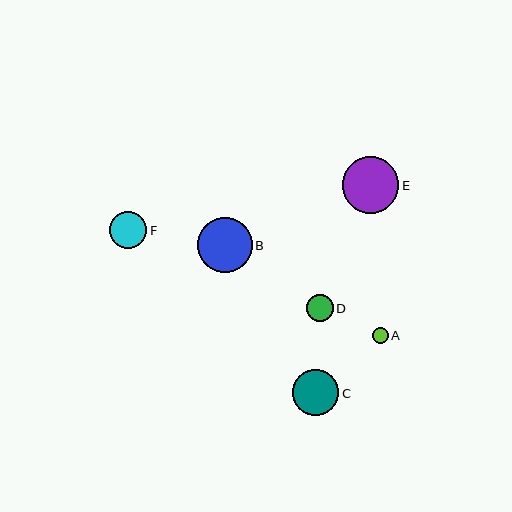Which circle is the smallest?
Circle A is the smallest with a size of approximately 16 pixels.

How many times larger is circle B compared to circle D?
Circle B is approximately 2.0 times the size of circle D.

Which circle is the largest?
Circle E is the largest with a size of approximately 57 pixels.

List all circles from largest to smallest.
From largest to smallest: E, B, C, F, D, A.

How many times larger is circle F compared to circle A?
Circle F is approximately 2.3 times the size of circle A.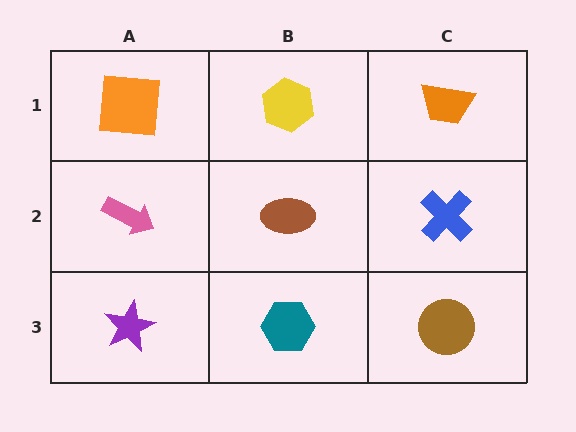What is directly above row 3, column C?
A blue cross.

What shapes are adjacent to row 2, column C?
An orange trapezoid (row 1, column C), a brown circle (row 3, column C), a brown ellipse (row 2, column B).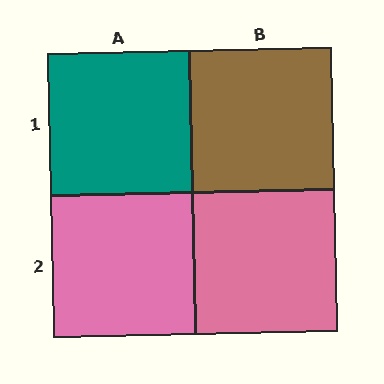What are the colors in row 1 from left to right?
Teal, brown.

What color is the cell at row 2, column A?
Pink.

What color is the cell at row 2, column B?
Pink.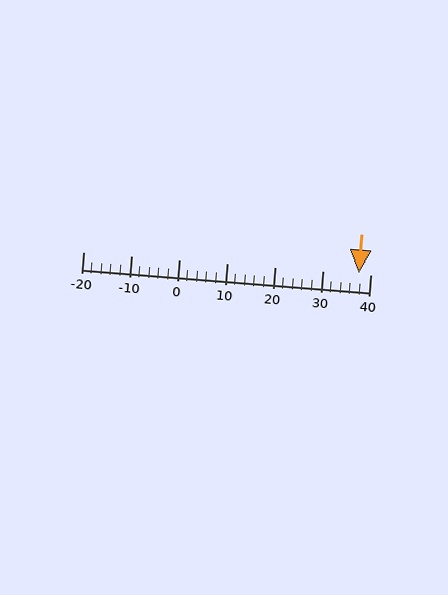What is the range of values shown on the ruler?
The ruler shows values from -20 to 40.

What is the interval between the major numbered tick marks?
The major tick marks are spaced 10 units apart.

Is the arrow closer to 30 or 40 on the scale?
The arrow is closer to 40.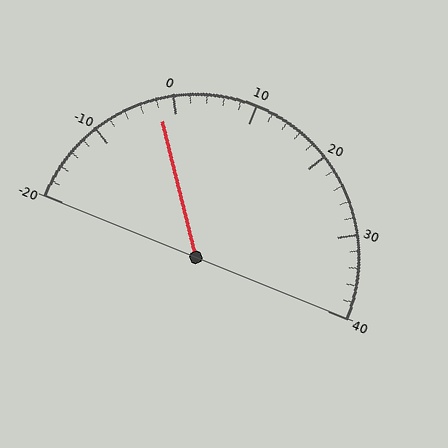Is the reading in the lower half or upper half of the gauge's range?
The reading is in the lower half of the range (-20 to 40).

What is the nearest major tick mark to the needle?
The nearest major tick mark is 0.